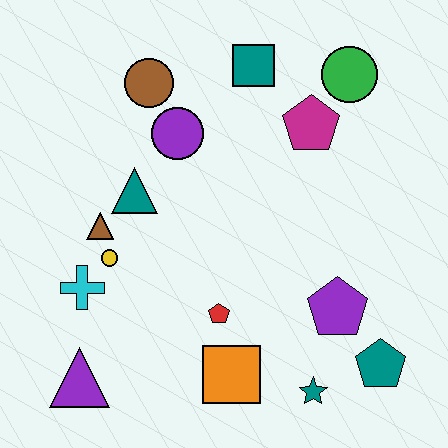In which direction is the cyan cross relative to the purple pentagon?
The cyan cross is to the left of the purple pentagon.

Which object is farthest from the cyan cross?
The green circle is farthest from the cyan cross.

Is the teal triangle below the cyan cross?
No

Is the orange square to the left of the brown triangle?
No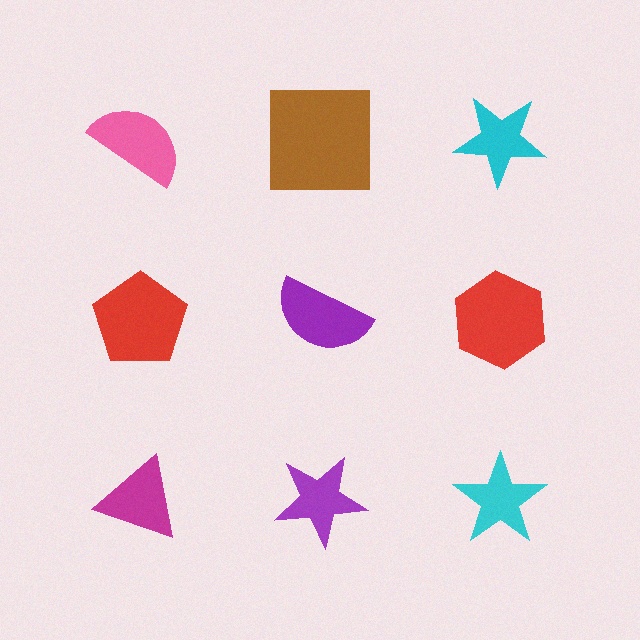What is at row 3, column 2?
A purple star.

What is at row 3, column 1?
A magenta triangle.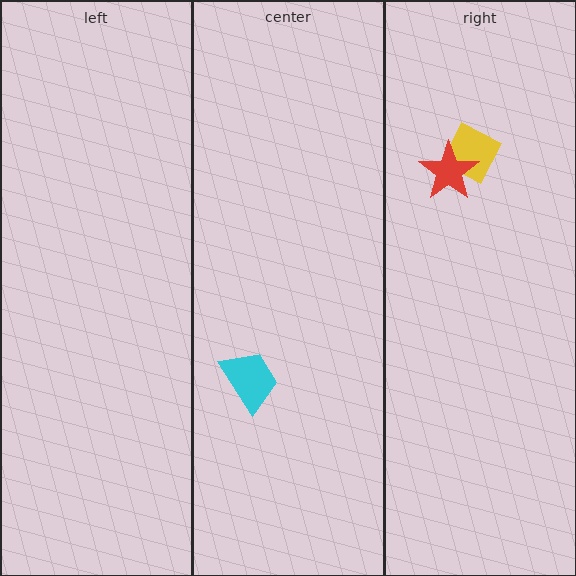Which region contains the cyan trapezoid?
The center region.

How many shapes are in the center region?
1.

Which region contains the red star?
The right region.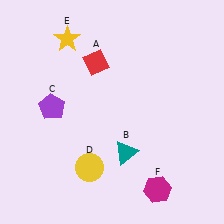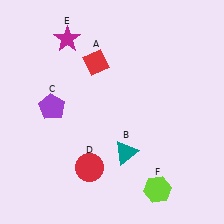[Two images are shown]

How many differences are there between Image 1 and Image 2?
There are 3 differences between the two images.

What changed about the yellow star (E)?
In Image 1, E is yellow. In Image 2, it changed to magenta.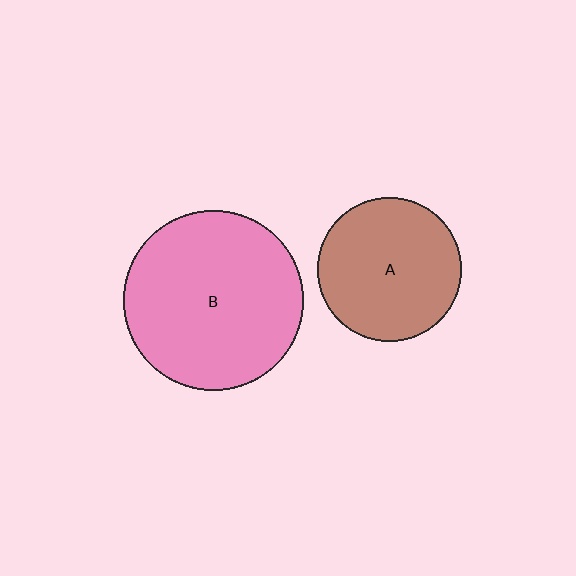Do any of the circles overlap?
No, none of the circles overlap.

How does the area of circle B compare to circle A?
Approximately 1.6 times.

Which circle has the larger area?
Circle B (pink).